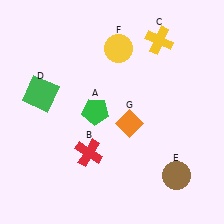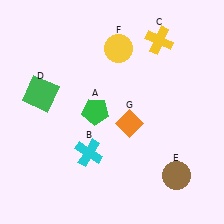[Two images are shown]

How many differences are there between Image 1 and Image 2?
There is 1 difference between the two images.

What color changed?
The cross (B) changed from red in Image 1 to cyan in Image 2.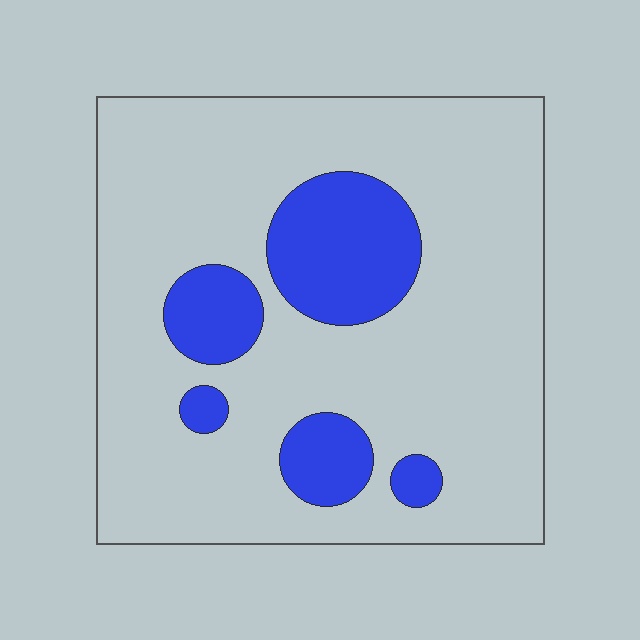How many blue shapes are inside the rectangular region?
5.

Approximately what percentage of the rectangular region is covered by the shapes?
Approximately 20%.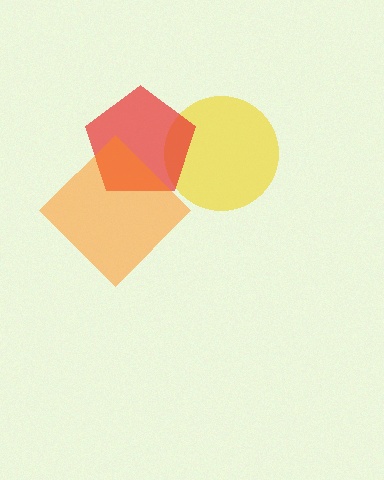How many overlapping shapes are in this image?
There are 3 overlapping shapes in the image.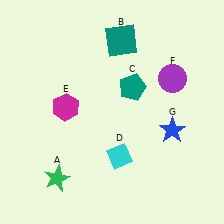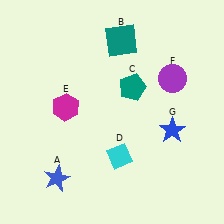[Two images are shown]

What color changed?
The star (A) changed from green in Image 1 to blue in Image 2.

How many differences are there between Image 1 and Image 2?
There is 1 difference between the two images.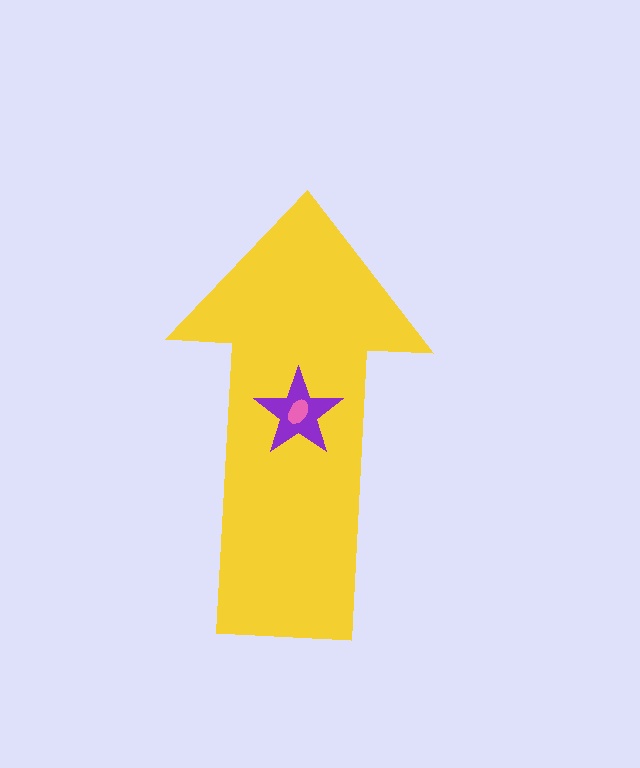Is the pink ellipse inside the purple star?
Yes.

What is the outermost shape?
The yellow arrow.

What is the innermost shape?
The pink ellipse.